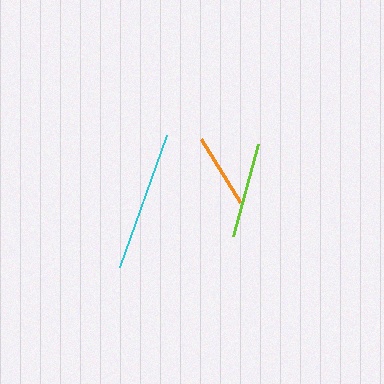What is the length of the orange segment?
The orange segment is approximately 74 pixels long.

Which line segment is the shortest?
The orange line is the shortest at approximately 74 pixels.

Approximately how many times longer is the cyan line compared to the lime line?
The cyan line is approximately 1.5 times the length of the lime line.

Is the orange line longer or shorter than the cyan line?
The cyan line is longer than the orange line.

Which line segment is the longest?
The cyan line is the longest at approximately 141 pixels.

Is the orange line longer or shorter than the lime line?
The lime line is longer than the orange line.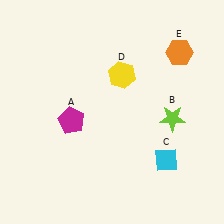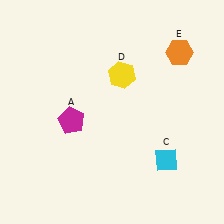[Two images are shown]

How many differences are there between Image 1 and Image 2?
There is 1 difference between the two images.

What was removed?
The lime star (B) was removed in Image 2.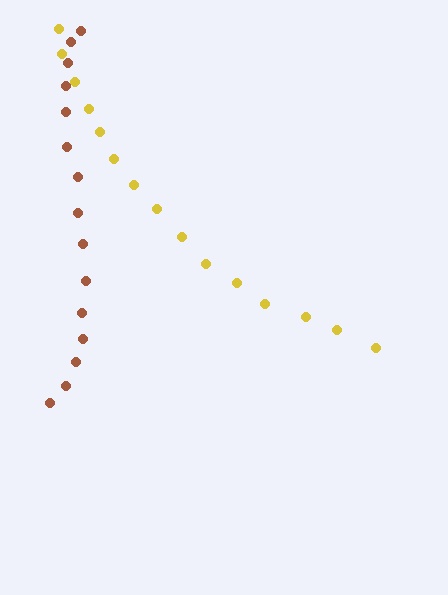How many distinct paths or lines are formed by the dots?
There are 2 distinct paths.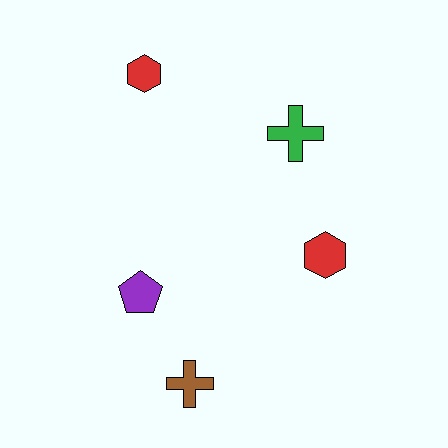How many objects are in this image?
There are 5 objects.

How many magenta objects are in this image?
There are no magenta objects.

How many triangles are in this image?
There are no triangles.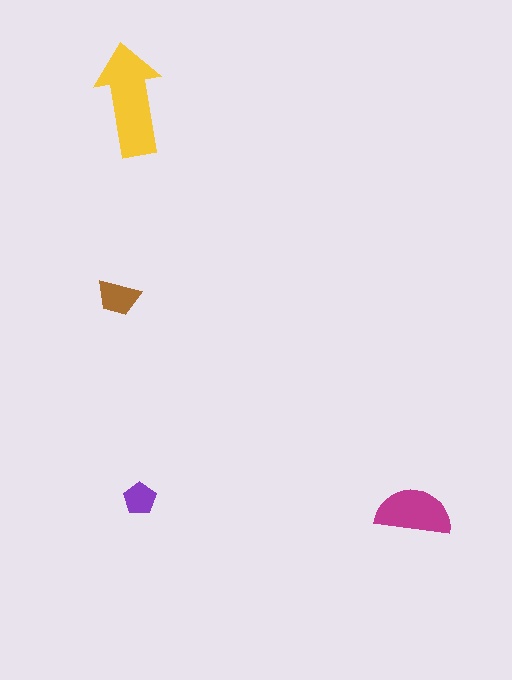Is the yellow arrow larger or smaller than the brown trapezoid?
Larger.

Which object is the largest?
The yellow arrow.